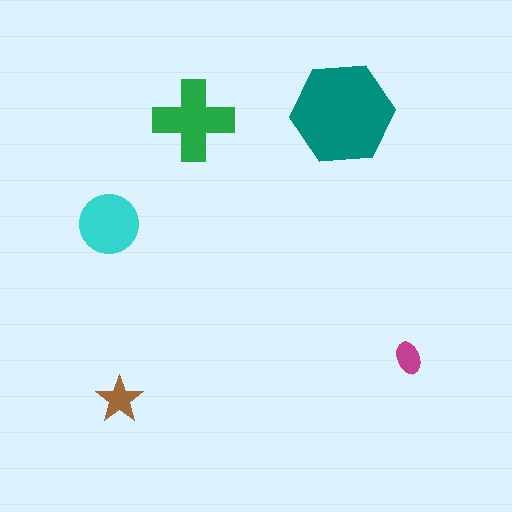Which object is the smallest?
The magenta ellipse.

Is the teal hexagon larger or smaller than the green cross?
Larger.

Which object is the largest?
The teal hexagon.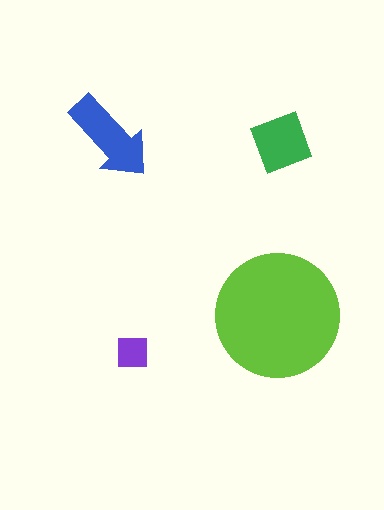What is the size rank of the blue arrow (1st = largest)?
2nd.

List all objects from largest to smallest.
The lime circle, the blue arrow, the green diamond, the purple square.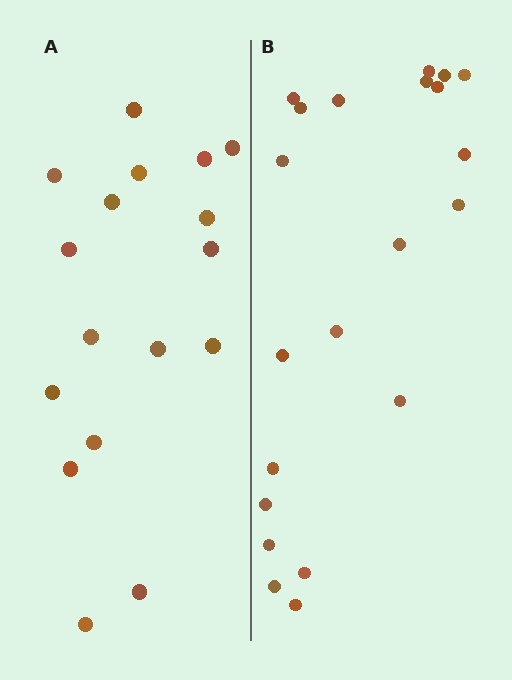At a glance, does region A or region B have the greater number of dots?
Region B (the right region) has more dots.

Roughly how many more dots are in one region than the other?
Region B has about 4 more dots than region A.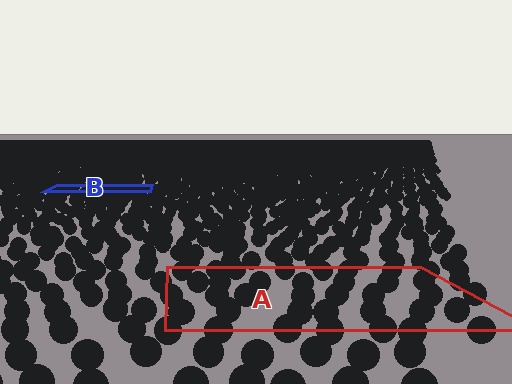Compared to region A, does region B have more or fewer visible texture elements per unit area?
Region B has more texture elements per unit area — they are packed more densely because it is farther away.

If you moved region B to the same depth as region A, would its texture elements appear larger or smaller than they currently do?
They would appear larger. At a closer depth, the same texture elements are projected at a bigger on-screen size.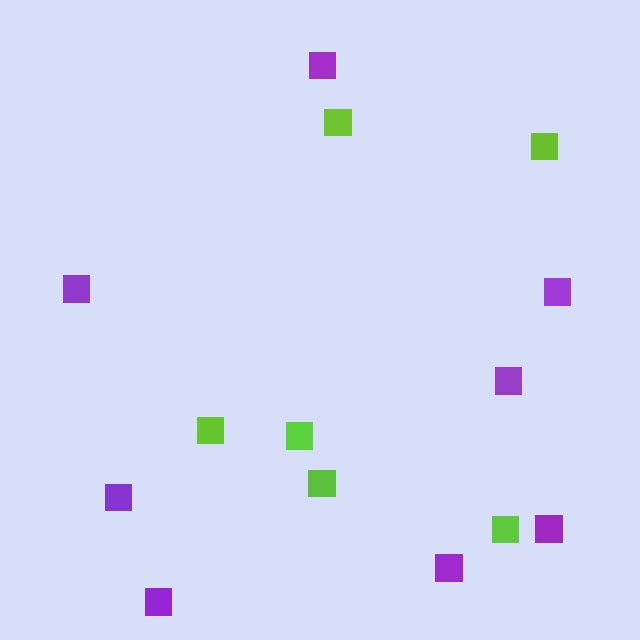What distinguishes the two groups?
There are 2 groups: one group of lime squares (6) and one group of purple squares (8).